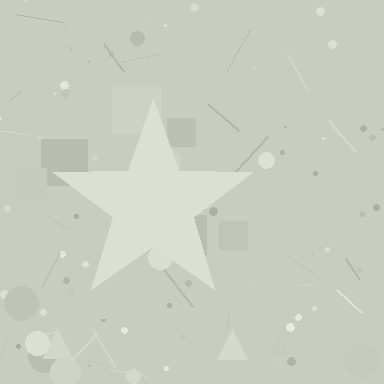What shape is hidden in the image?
A star is hidden in the image.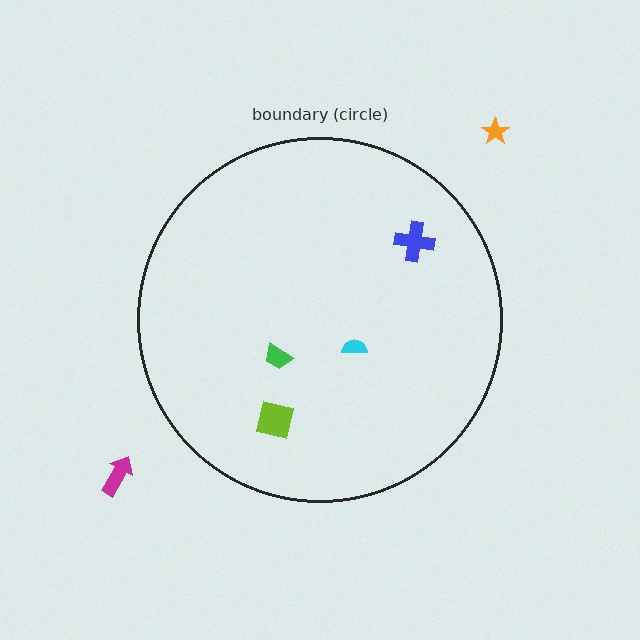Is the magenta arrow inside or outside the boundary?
Outside.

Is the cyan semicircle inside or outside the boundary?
Inside.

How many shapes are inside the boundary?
4 inside, 2 outside.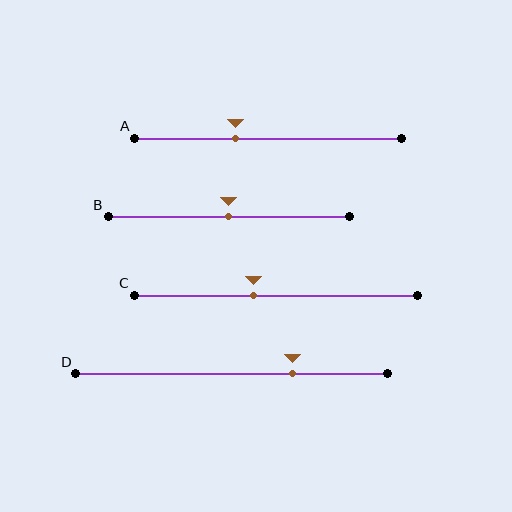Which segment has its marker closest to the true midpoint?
Segment B has its marker closest to the true midpoint.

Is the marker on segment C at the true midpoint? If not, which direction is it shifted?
No, the marker on segment C is shifted to the left by about 8% of the segment length.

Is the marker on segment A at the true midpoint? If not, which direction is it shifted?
No, the marker on segment A is shifted to the left by about 12% of the segment length.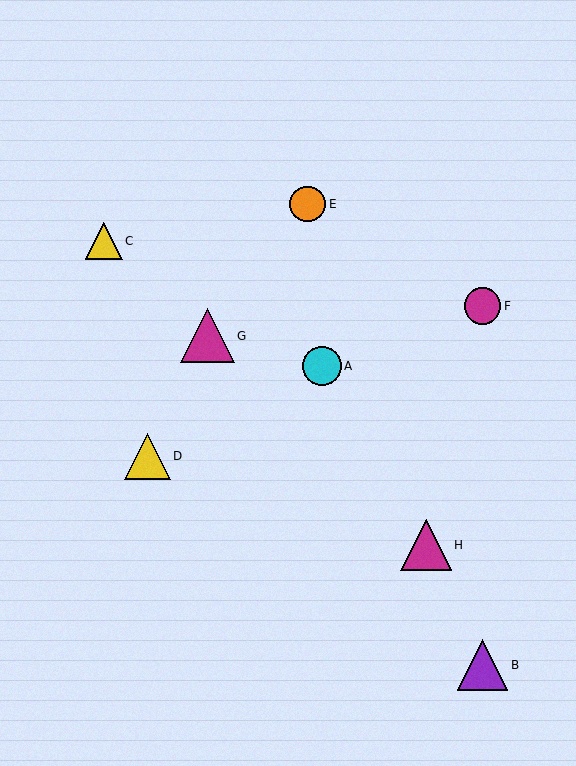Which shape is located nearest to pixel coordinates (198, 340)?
The magenta triangle (labeled G) at (207, 336) is nearest to that location.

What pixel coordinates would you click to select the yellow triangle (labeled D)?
Click at (147, 456) to select the yellow triangle D.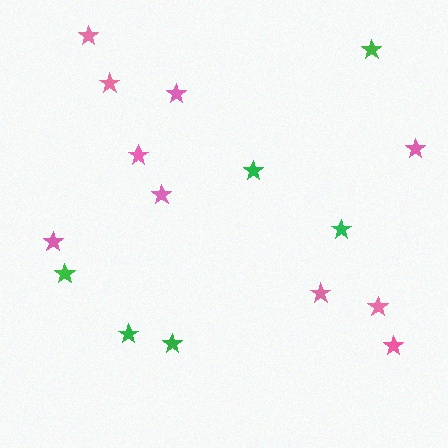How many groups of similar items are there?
There are 2 groups: one group of green stars (6) and one group of pink stars (10).